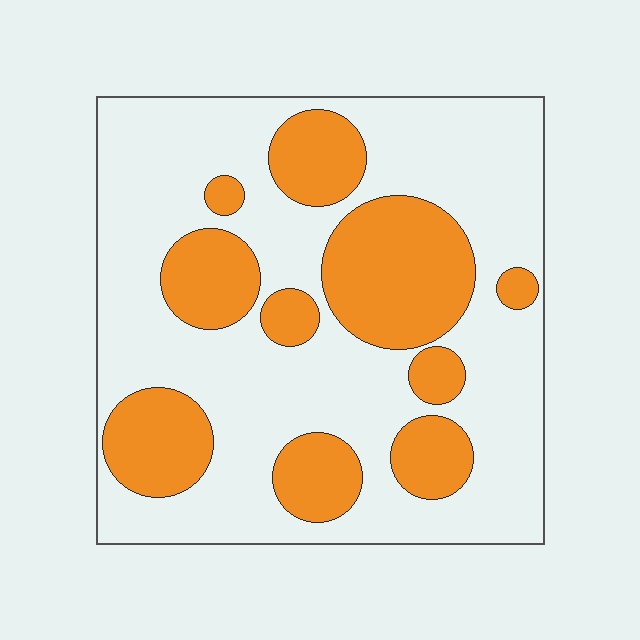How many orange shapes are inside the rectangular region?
10.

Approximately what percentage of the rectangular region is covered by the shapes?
Approximately 30%.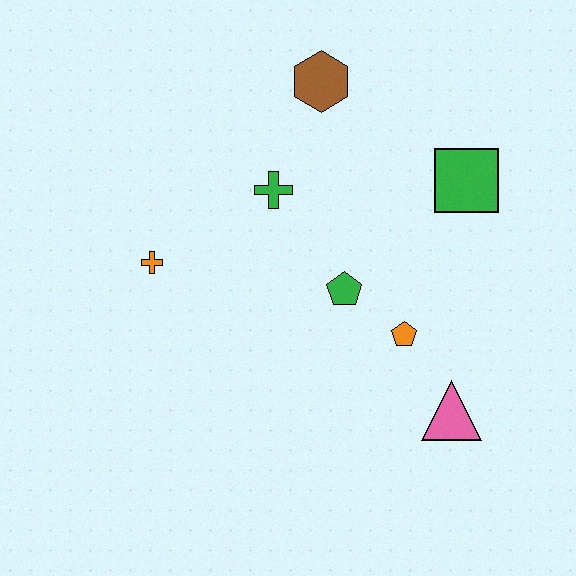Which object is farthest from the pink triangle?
The brown hexagon is farthest from the pink triangle.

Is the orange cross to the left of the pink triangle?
Yes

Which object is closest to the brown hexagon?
The green cross is closest to the brown hexagon.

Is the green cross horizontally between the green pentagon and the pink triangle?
No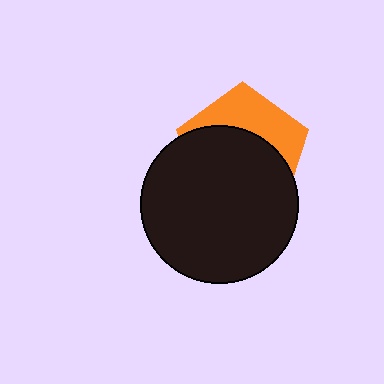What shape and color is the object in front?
The object in front is a black circle.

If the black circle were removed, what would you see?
You would see the complete orange pentagon.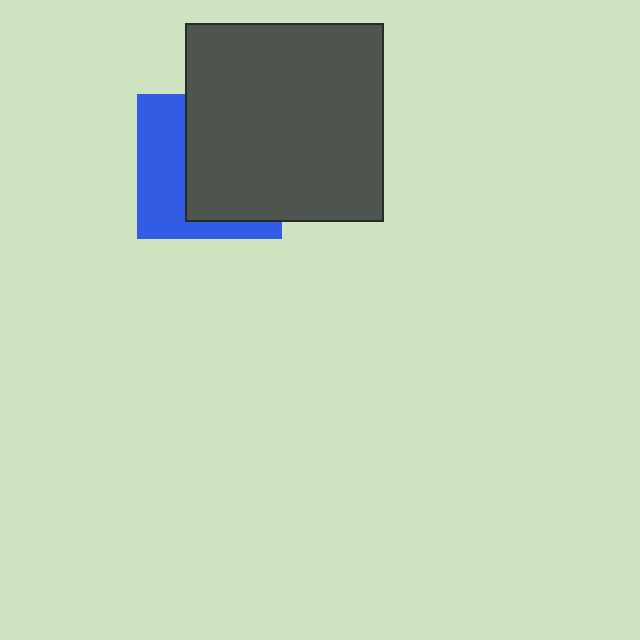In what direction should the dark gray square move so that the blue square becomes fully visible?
The dark gray square should move right. That is the shortest direction to clear the overlap and leave the blue square fully visible.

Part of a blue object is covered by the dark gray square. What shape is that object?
It is a square.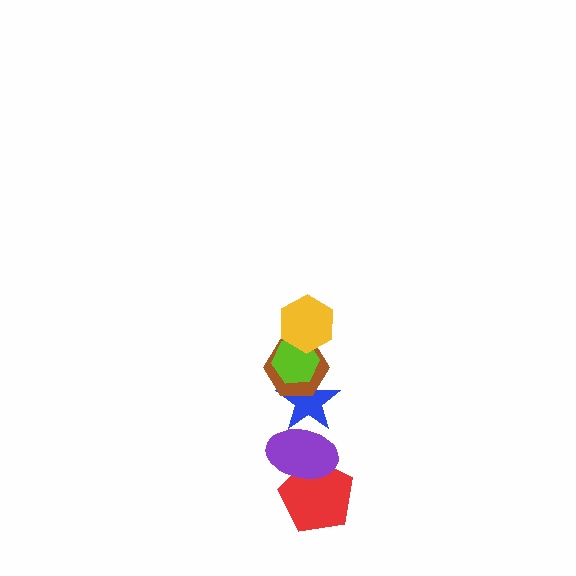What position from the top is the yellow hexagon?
The yellow hexagon is 1st from the top.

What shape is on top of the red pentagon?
The purple ellipse is on top of the red pentagon.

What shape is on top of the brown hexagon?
The lime hexagon is on top of the brown hexagon.